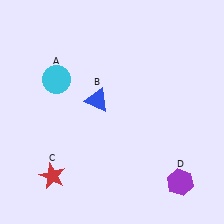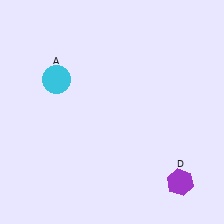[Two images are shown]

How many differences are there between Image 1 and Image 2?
There are 2 differences between the two images.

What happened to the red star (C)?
The red star (C) was removed in Image 2. It was in the bottom-left area of Image 1.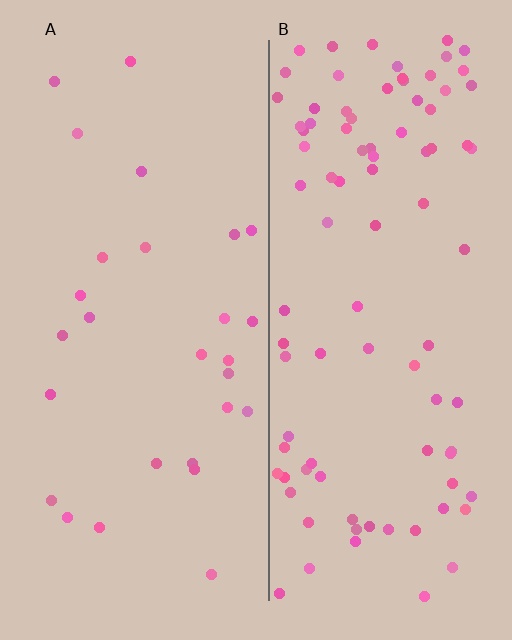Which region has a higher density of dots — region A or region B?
B (the right).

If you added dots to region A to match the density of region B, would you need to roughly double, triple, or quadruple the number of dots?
Approximately triple.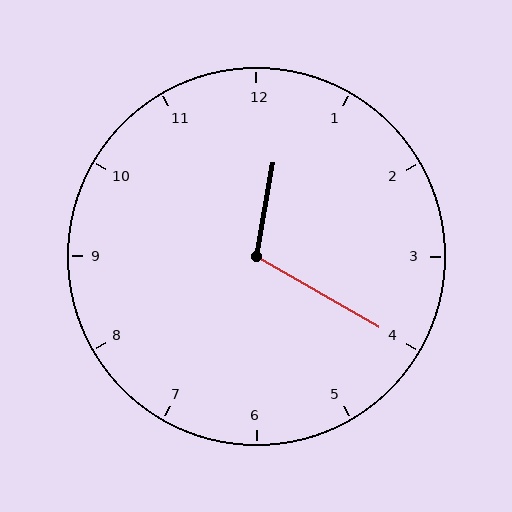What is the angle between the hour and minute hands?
Approximately 110 degrees.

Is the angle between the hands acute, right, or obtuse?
It is obtuse.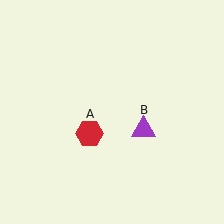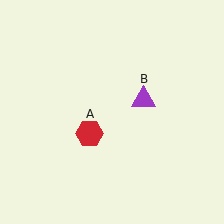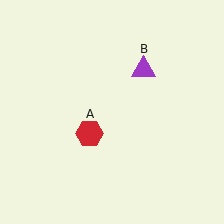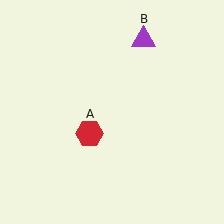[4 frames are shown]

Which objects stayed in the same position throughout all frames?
Red hexagon (object A) remained stationary.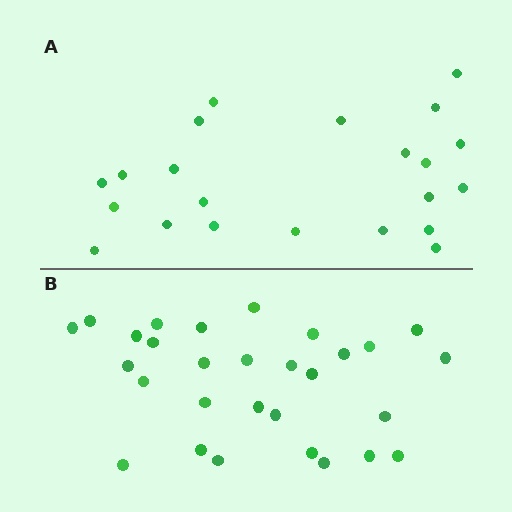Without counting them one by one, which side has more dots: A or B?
Region B (the bottom region) has more dots.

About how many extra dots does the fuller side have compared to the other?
Region B has roughly 8 or so more dots than region A.